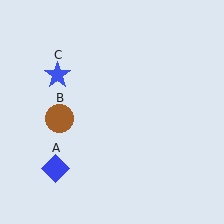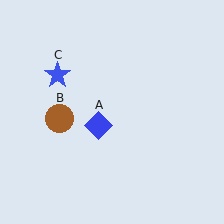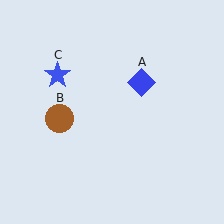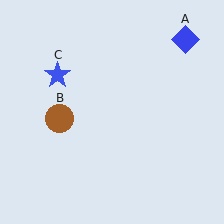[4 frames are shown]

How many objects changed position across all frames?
1 object changed position: blue diamond (object A).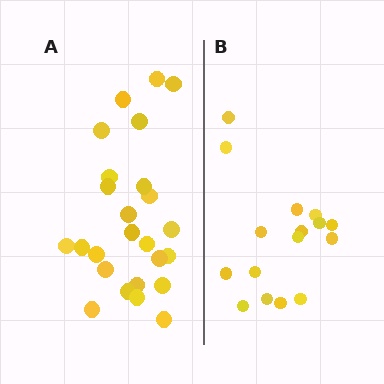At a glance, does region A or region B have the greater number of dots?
Region A (the left region) has more dots.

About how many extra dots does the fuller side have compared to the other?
Region A has roughly 8 or so more dots than region B.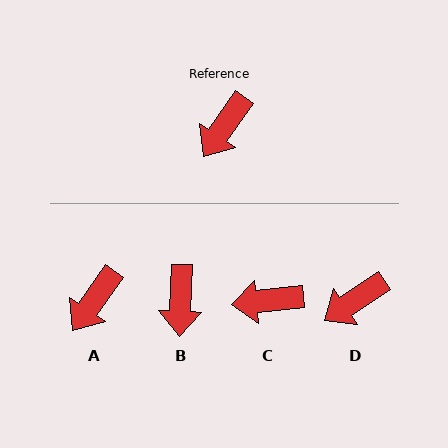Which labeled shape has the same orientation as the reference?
A.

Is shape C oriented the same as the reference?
No, it is off by about 49 degrees.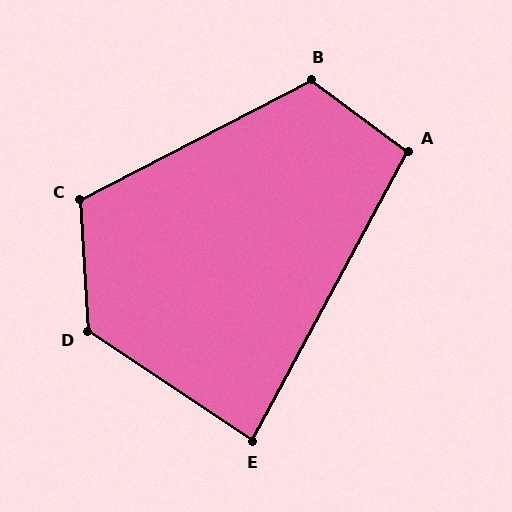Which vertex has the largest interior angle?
D, at approximately 127 degrees.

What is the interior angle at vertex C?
Approximately 114 degrees (obtuse).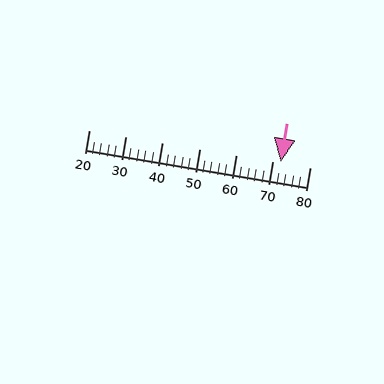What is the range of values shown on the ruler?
The ruler shows values from 20 to 80.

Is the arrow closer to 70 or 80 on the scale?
The arrow is closer to 70.